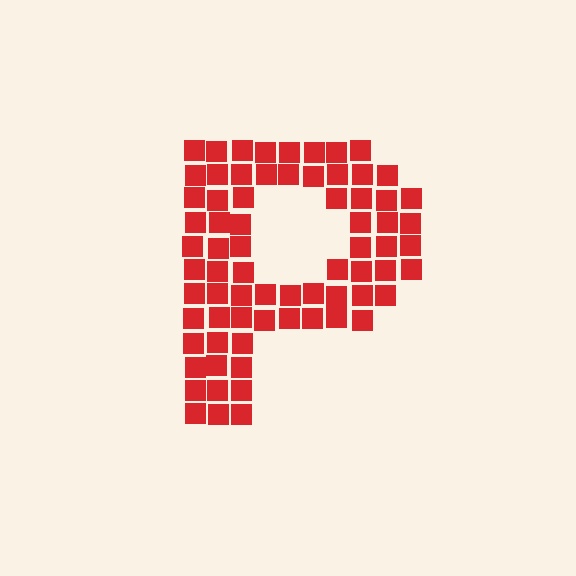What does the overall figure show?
The overall figure shows the letter P.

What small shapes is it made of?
It is made of small squares.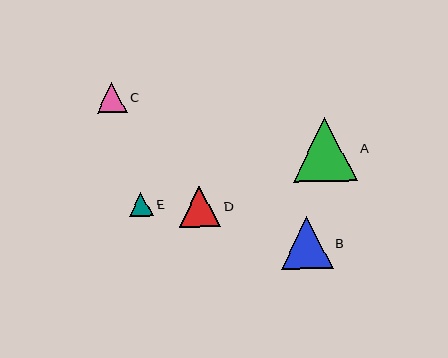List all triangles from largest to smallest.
From largest to smallest: A, B, D, C, E.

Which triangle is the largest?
Triangle A is the largest with a size of approximately 64 pixels.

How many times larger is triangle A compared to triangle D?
Triangle A is approximately 1.6 times the size of triangle D.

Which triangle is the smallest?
Triangle E is the smallest with a size of approximately 24 pixels.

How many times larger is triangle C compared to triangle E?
Triangle C is approximately 1.2 times the size of triangle E.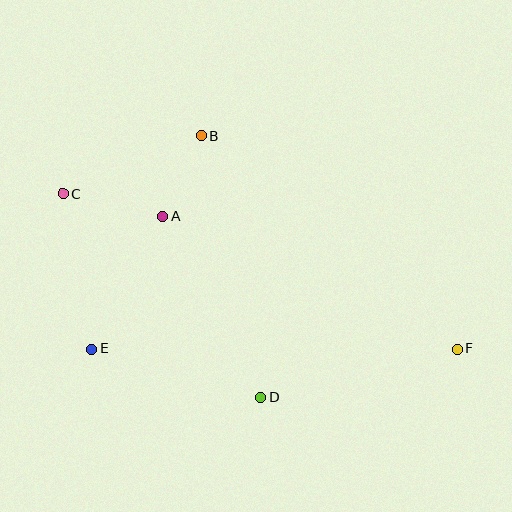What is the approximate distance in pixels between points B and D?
The distance between B and D is approximately 268 pixels.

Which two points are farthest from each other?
Points C and F are farthest from each other.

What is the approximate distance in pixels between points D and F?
The distance between D and F is approximately 202 pixels.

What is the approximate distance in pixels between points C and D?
The distance between C and D is approximately 284 pixels.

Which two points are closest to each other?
Points A and B are closest to each other.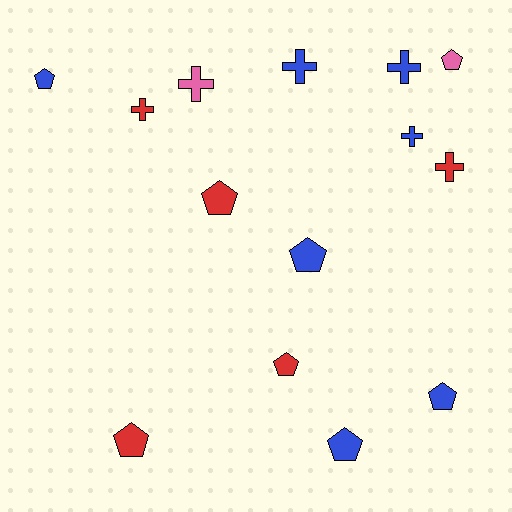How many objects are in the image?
There are 14 objects.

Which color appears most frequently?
Blue, with 7 objects.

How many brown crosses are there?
There are no brown crosses.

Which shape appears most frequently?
Pentagon, with 8 objects.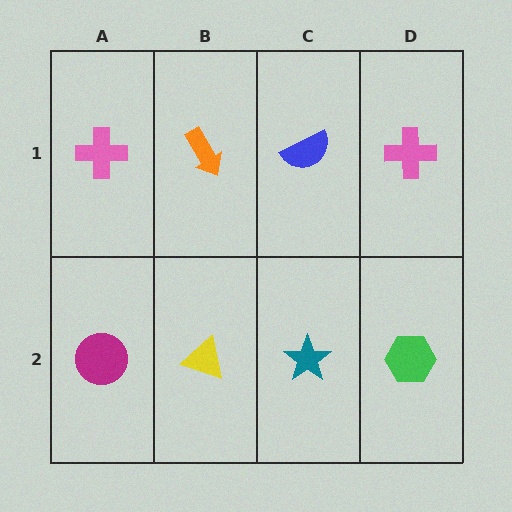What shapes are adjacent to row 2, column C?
A blue semicircle (row 1, column C), a yellow triangle (row 2, column B), a green hexagon (row 2, column D).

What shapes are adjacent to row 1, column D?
A green hexagon (row 2, column D), a blue semicircle (row 1, column C).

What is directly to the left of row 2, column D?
A teal star.